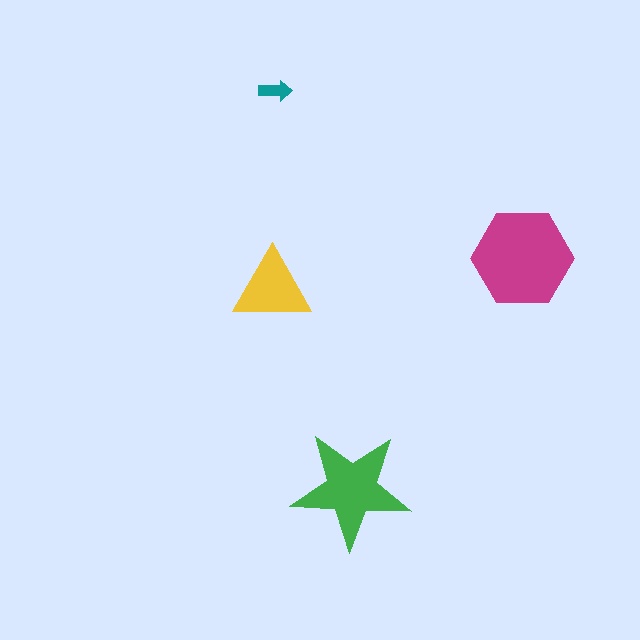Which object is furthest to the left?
The yellow triangle is leftmost.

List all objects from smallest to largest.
The teal arrow, the yellow triangle, the green star, the magenta hexagon.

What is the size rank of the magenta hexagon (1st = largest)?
1st.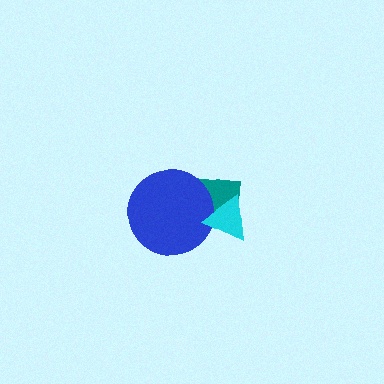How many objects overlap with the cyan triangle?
2 objects overlap with the cyan triangle.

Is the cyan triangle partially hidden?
No, no other shape covers it.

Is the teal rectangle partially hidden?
Yes, it is partially covered by another shape.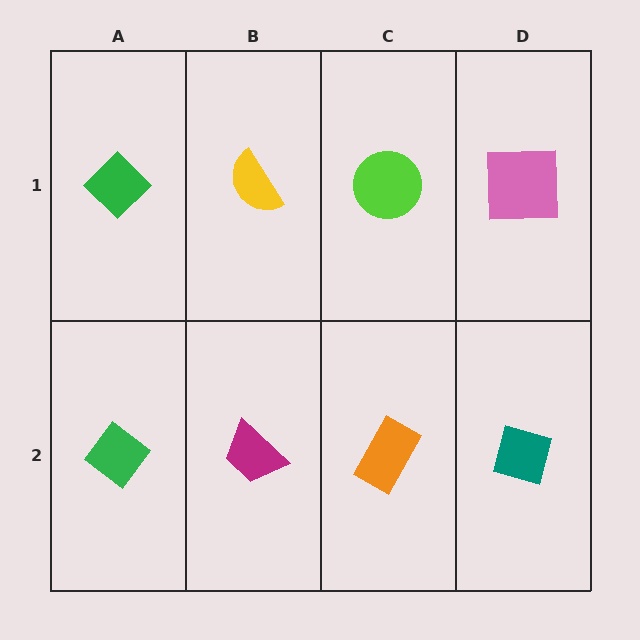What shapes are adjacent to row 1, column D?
A teal diamond (row 2, column D), a lime circle (row 1, column C).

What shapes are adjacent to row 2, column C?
A lime circle (row 1, column C), a magenta trapezoid (row 2, column B), a teal diamond (row 2, column D).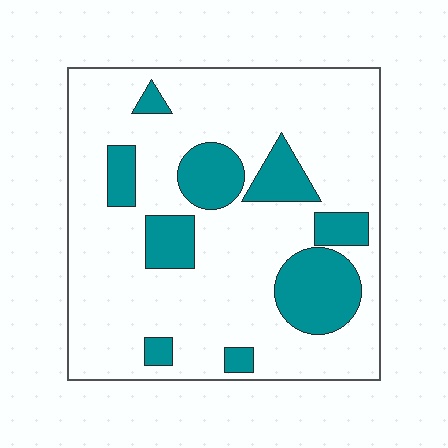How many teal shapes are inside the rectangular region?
9.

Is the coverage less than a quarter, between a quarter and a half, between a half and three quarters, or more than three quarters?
Less than a quarter.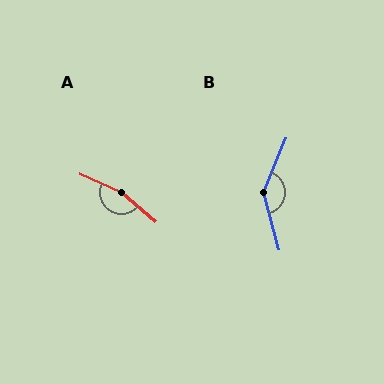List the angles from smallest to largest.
B (142°), A (164°).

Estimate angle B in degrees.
Approximately 142 degrees.